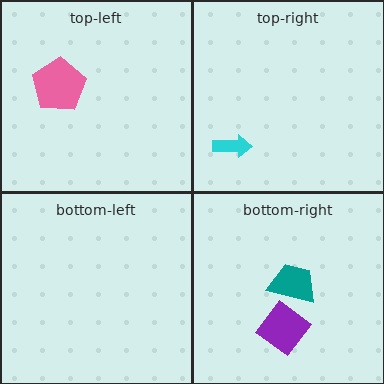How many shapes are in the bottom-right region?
2.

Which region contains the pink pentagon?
The top-left region.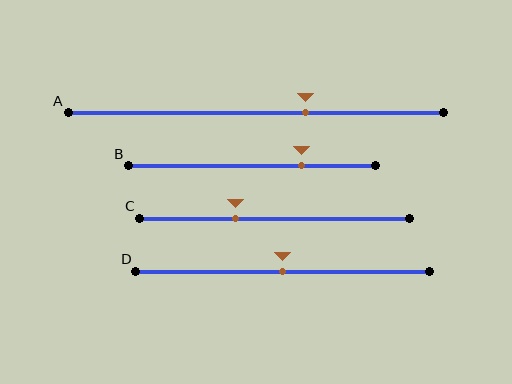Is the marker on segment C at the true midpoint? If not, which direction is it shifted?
No, the marker on segment C is shifted to the left by about 15% of the segment length.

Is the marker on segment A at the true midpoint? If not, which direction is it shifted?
No, the marker on segment A is shifted to the right by about 13% of the segment length.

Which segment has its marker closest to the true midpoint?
Segment D has its marker closest to the true midpoint.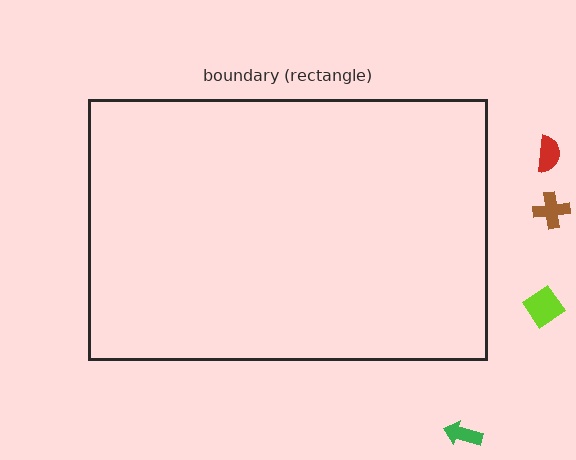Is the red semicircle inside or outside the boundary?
Outside.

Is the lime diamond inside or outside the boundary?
Outside.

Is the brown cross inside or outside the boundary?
Outside.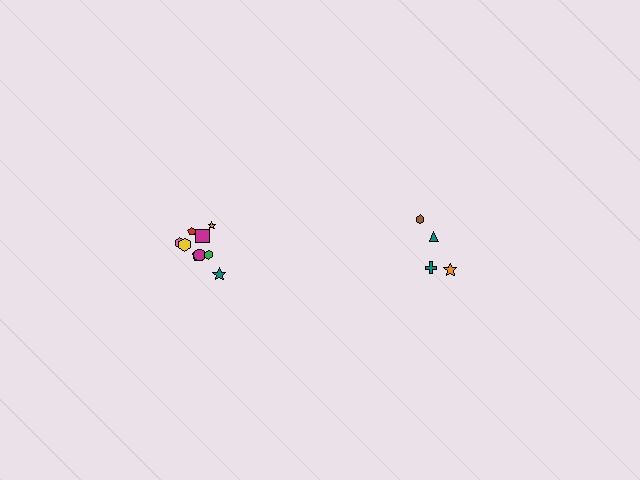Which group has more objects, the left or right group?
The left group.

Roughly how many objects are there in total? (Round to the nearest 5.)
Roughly 15 objects in total.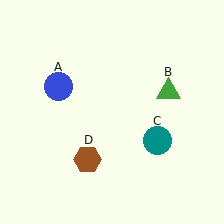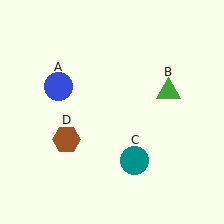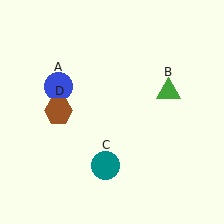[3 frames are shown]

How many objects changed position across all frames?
2 objects changed position: teal circle (object C), brown hexagon (object D).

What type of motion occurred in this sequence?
The teal circle (object C), brown hexagon (object D) rotated clockwise around the center of the scene.